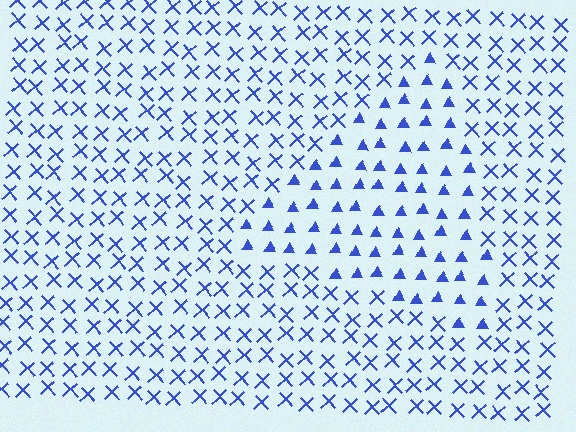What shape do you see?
I see a triangle.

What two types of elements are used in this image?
The image uses triangles inside the triangle region and X marks outside it.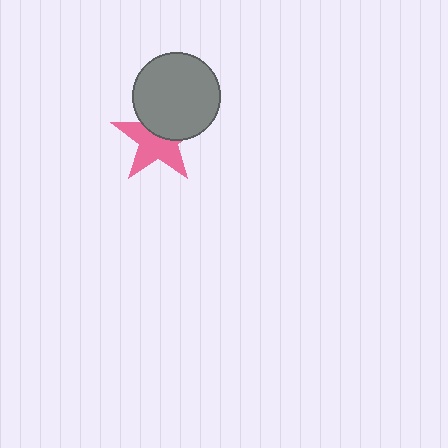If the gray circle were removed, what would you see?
You would see the complete pink star.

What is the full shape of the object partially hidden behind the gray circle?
The partially hidden object is a pink star.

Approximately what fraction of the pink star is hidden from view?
Roughly 42% of the pink star is hidden behind the gray circle.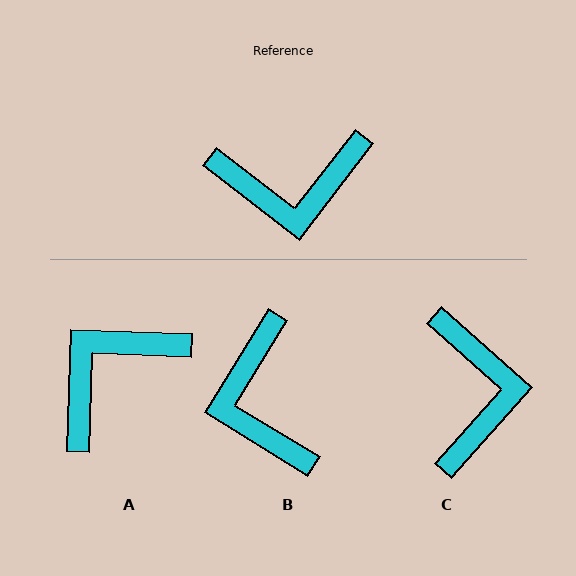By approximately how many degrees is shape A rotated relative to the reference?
Approximately 145 degrees clockwise.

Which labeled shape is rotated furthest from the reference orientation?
A, about 145 degrees away.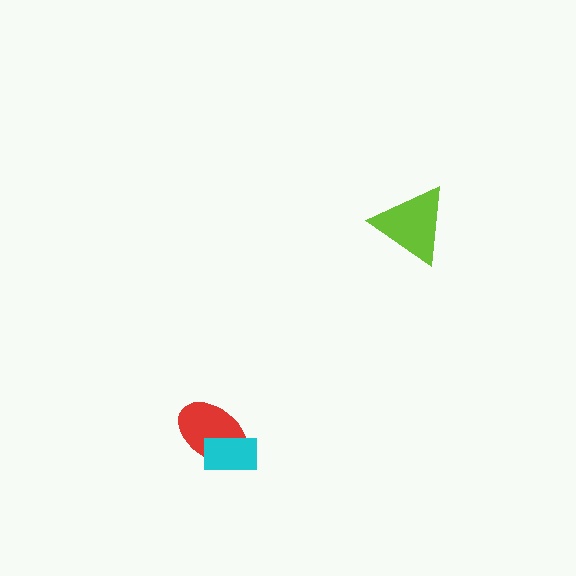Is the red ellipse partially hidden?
Yes, it is partially covered by another shape.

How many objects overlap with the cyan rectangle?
1 object overlaps with the cyan rectangle.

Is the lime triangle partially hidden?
No, no other shape covers it.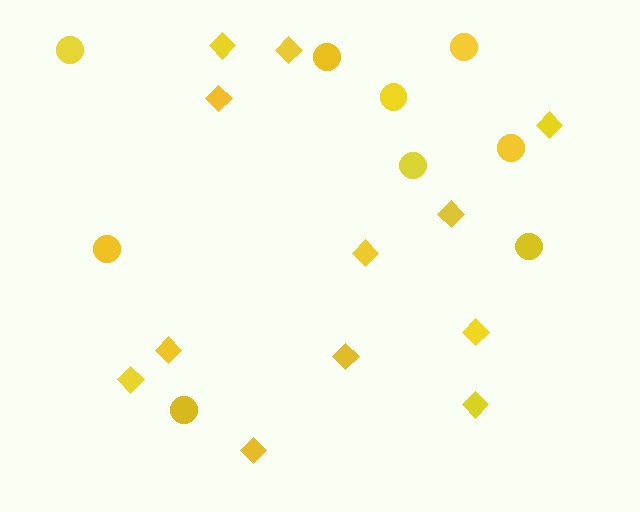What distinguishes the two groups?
There are 2 groups: one group of circles (9) and one group of diamonds (12).